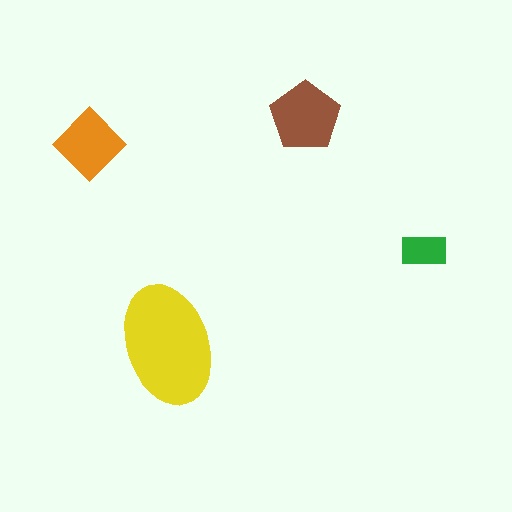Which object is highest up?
The brown pentagon is topmost.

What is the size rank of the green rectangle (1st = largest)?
4th.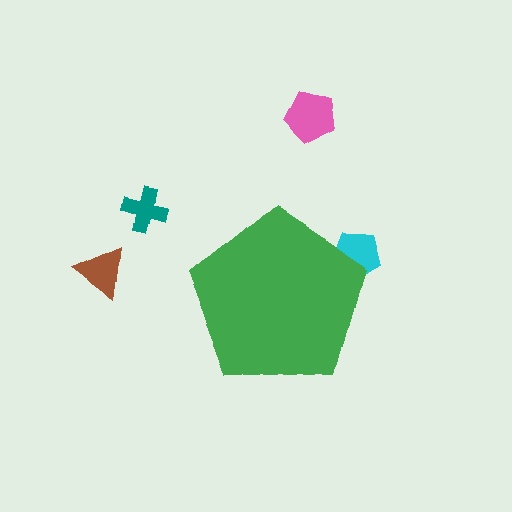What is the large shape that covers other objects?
A green pentagon.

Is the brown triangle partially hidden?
No, the brown triangle is fully visible.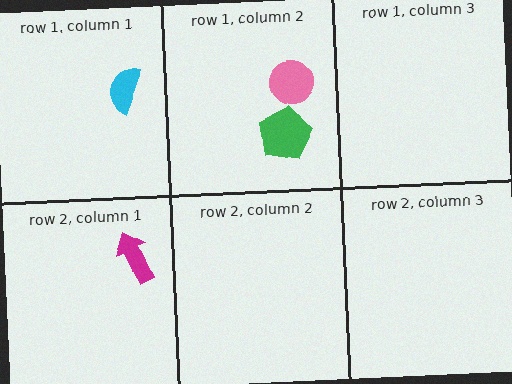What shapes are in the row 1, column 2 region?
The pink circle, the green pentagon.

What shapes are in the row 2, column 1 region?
The magenta arrow.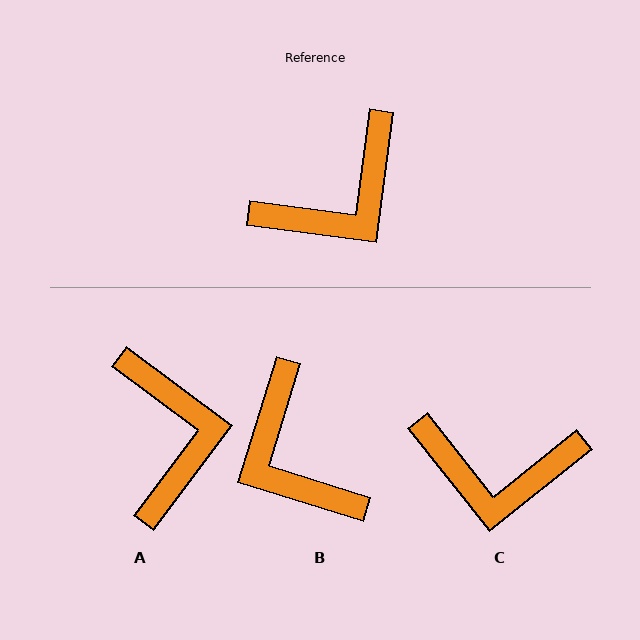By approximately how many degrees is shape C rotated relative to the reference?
Approximately 44 degrees clockwise.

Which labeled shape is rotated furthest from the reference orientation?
B, about 100 degrees away.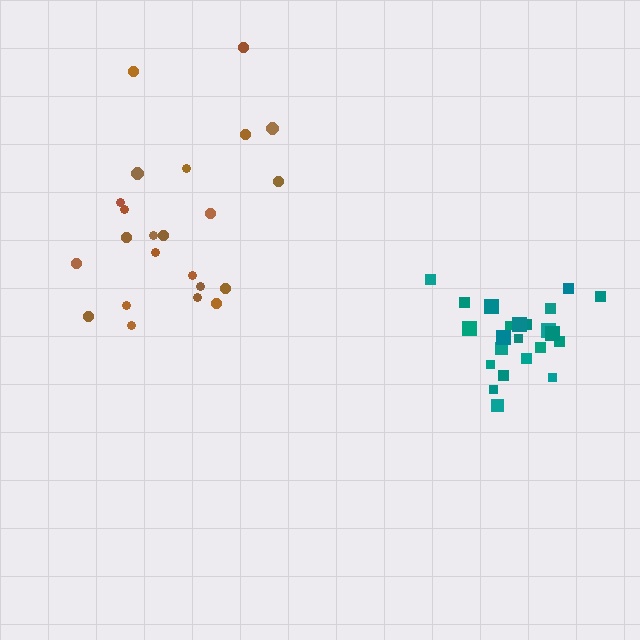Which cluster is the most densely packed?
Teal.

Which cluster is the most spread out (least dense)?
Brown.